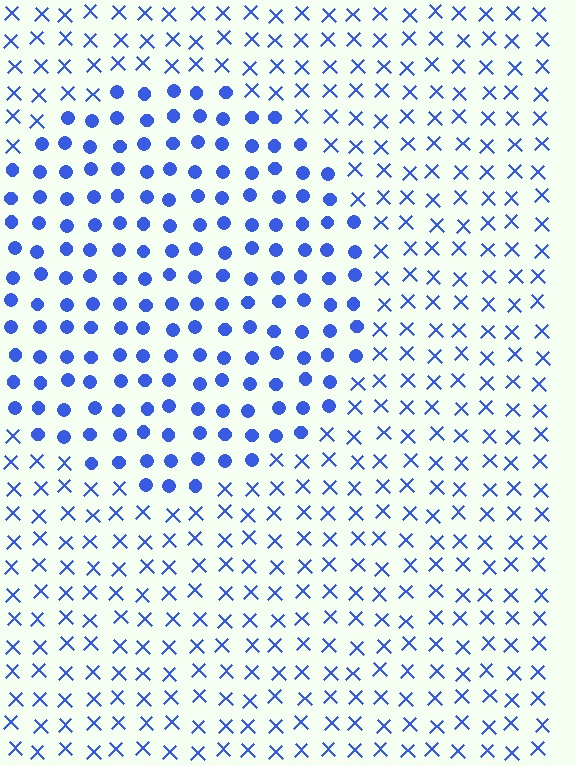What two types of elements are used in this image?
The image uses circles inside the circle region and X marks outside it.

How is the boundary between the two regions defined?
The boundary is defined by a change in element shape: circles inside vs. X marks outside. All elements share the same color and spacing.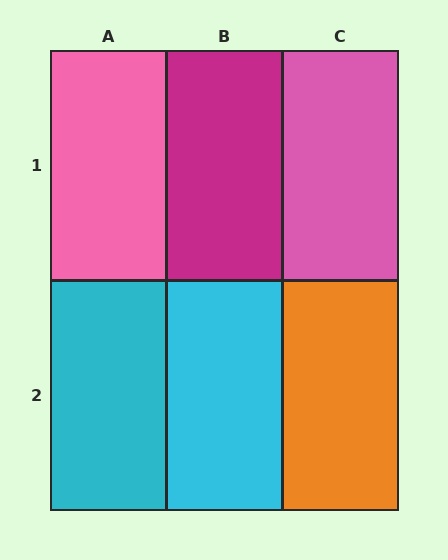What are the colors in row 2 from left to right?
Cyan, cyan, orange.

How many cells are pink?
2 cells are pink.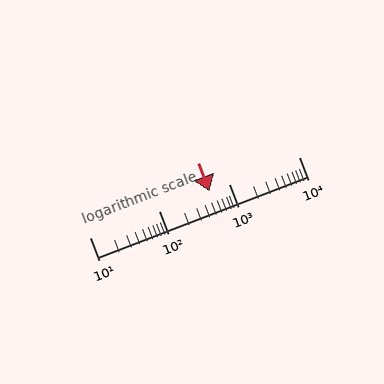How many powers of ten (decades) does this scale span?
The scale spans 3 decades, from 10 to 10000.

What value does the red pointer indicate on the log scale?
The pointer indicates approximately 520.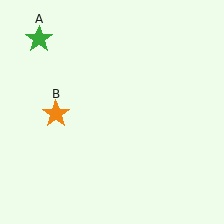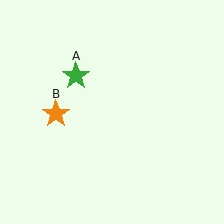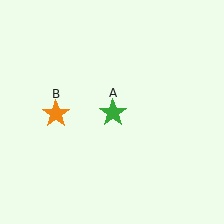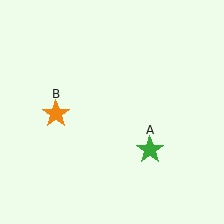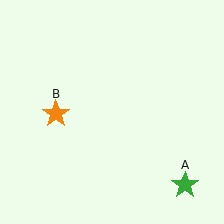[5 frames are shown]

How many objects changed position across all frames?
1 object changed position: green star (object A).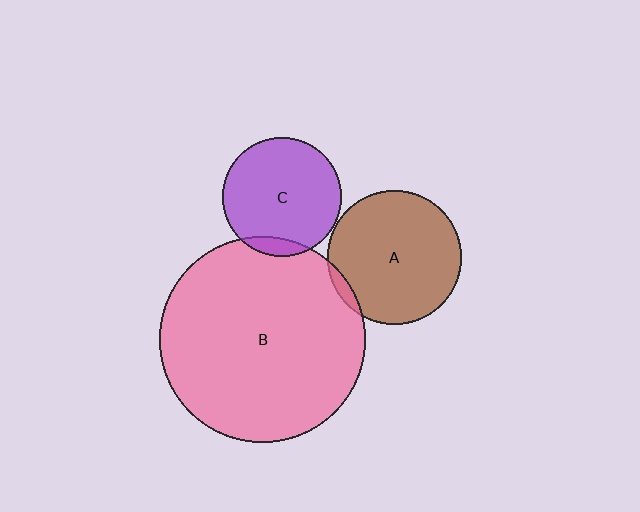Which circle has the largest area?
Circle B (pink).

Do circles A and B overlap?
Yes.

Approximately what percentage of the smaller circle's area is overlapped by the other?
Approximately 5%.